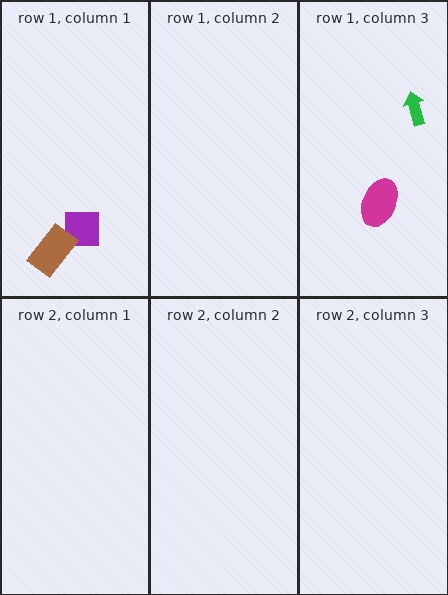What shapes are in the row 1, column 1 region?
The purple square, the brown rectangle.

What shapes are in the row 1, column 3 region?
The green arrow, the magenta ellipse.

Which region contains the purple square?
The row 1, column 1 region.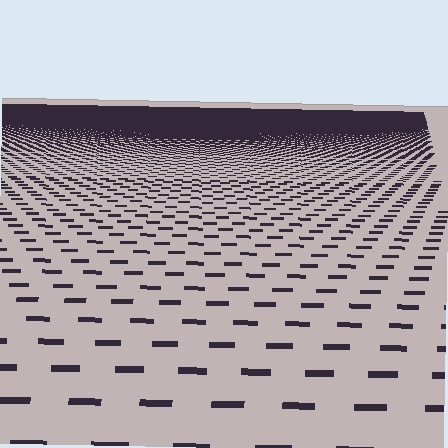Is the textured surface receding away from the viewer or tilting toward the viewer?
The surface is receding away from the viewer. Texture elements get smaller and denser toward the top.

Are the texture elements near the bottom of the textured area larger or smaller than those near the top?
Larger. Near the bottom, elements are closer to the viewer and appear at a bigger on-screen size.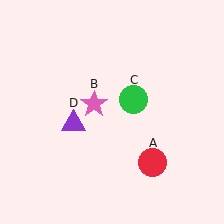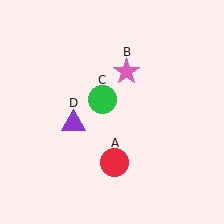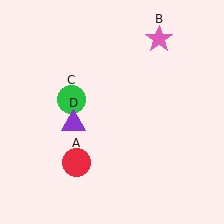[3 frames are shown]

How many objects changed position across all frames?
3 objects changed position: red circle (object A), pink star (object B), green circle (object C).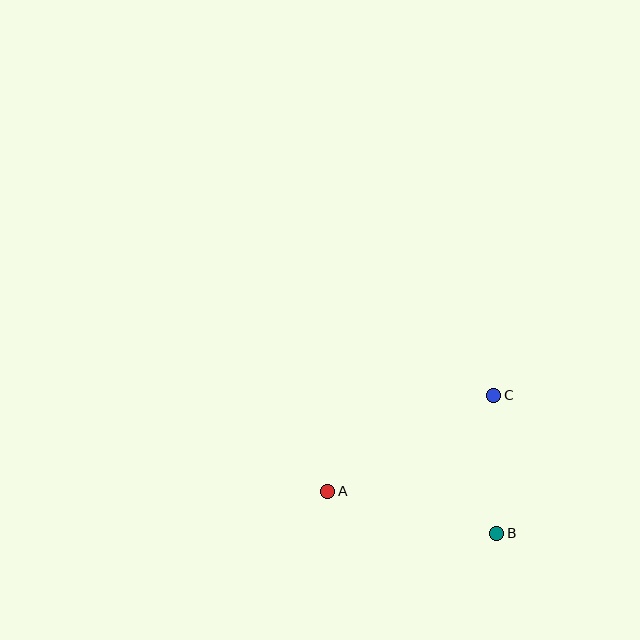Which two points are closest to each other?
Points B and C are closest to each other.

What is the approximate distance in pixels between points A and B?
The distance between A and B is approximately 174 pixels.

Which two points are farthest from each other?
Points A and C are farthest from each other.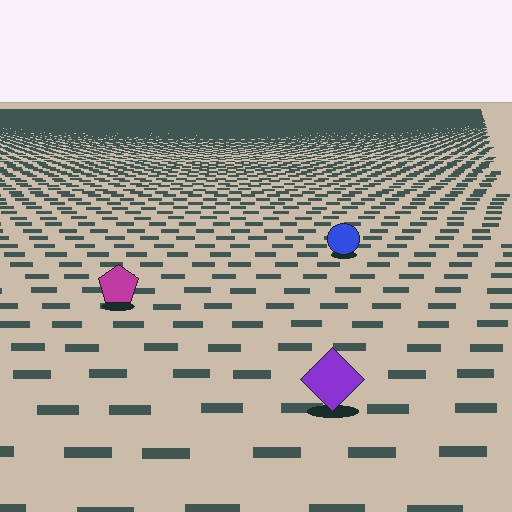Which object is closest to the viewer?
The purple diamond is closest. The texture marks near it are larger and more spread out.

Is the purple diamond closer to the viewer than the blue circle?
Yes. The purple diamond is closer — you can tell from the texture gradient: the ground texture is coarser near it.